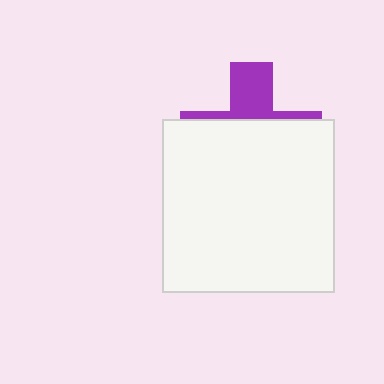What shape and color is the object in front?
The object in front is a white square.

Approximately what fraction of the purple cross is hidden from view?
Roughly 68% of the purple cross is hidden behind the white square.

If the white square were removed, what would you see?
You would see the complete purple cross.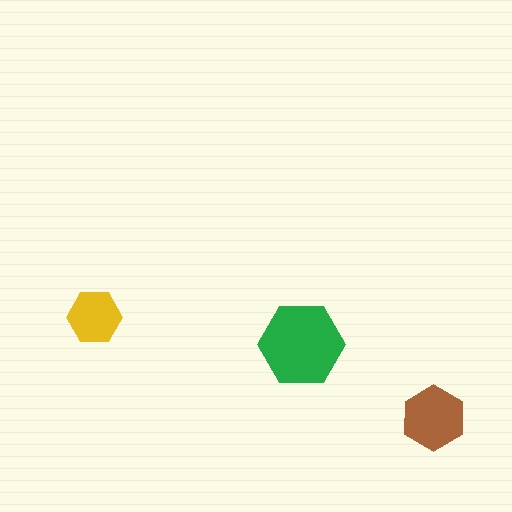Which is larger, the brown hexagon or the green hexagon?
The green one.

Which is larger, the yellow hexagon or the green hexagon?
The green one.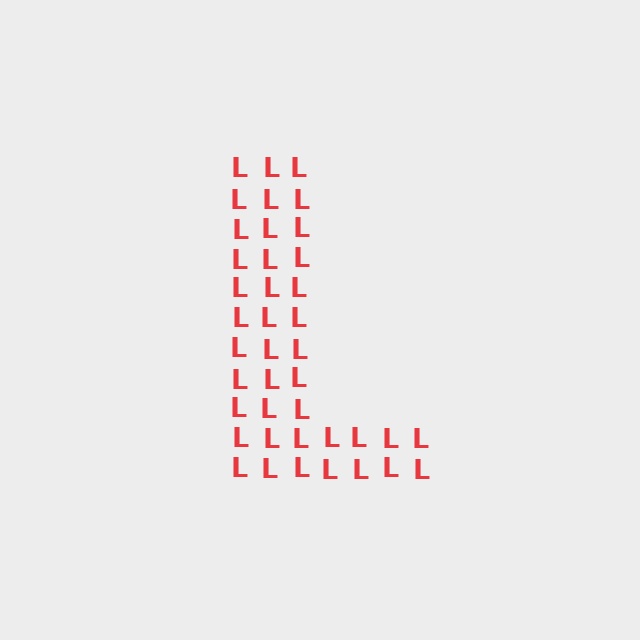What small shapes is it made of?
It is made of small letter L's.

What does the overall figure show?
The overall figure shows the letter L.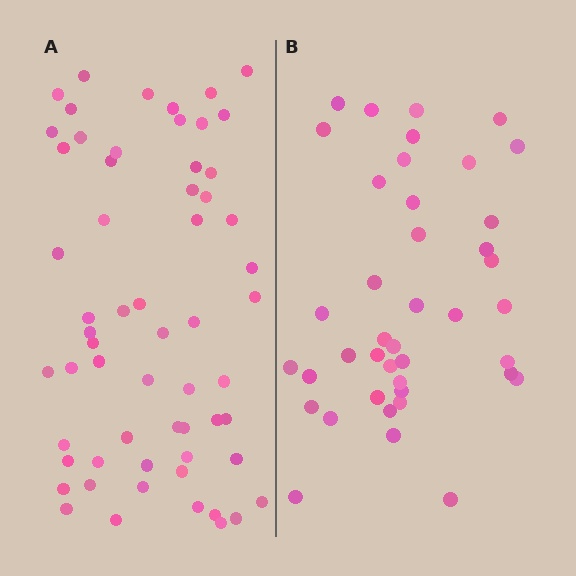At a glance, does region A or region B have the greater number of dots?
Region A (the left region) has more dots.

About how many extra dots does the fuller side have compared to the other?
Region A has approximately 20 more dots than region B.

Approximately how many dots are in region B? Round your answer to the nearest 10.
About 40 dots. (The exact count is 41, which rounds to 40.)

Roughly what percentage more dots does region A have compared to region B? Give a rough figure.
About 45% more.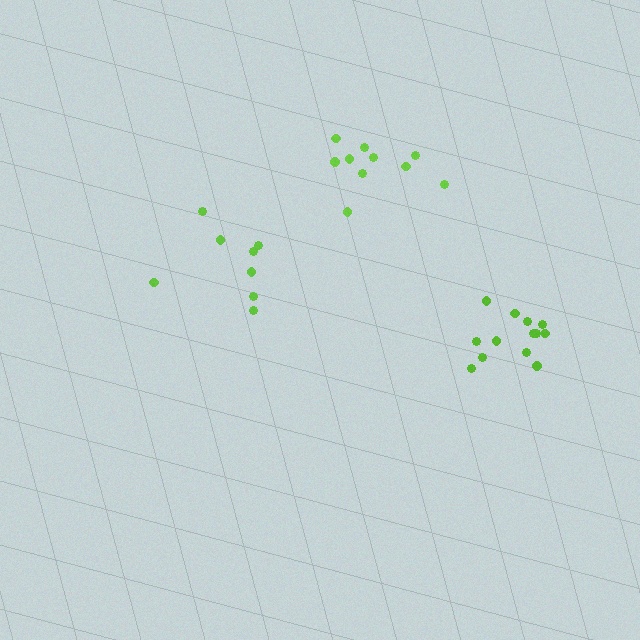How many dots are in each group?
Group 1: 8 dots, Group 2: 13 dots, Group 3: 10 dots (31 total).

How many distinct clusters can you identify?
There are 3 distinct clusters.